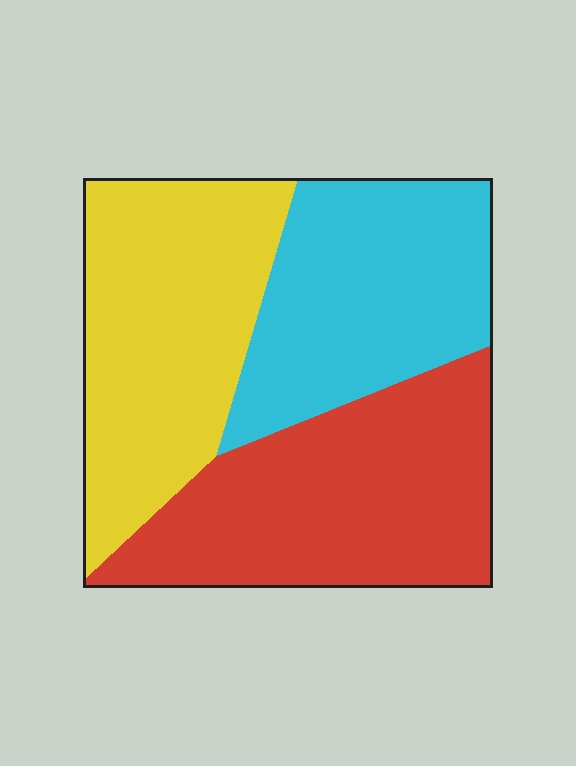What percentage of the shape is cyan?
Cyan takes up between a quarter and a half of the shape.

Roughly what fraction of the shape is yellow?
Yellow takes up about one third (1/3) of the shape.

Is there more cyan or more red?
Red.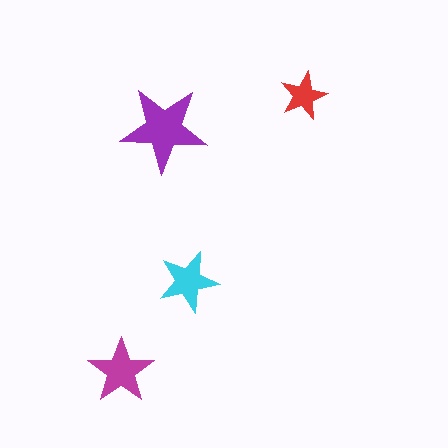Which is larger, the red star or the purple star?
The purple one.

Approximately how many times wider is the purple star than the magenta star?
About 1.5 times wider.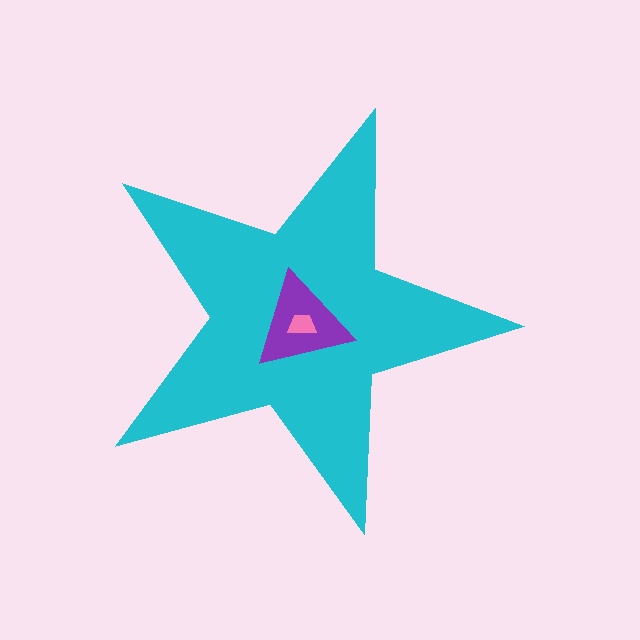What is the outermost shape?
The cyan star.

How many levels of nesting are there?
3.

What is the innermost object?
The pink trapezoid.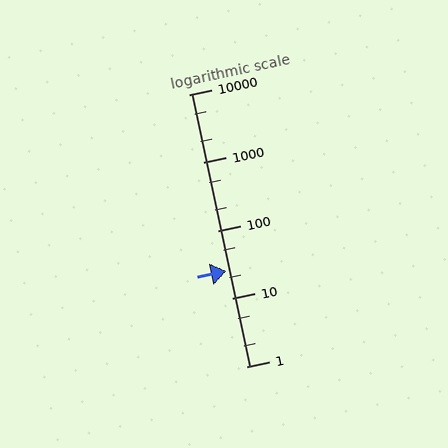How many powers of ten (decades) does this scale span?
The scale spans 4 decades, from 1 to 10000.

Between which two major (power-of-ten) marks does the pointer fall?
The pointer is between 10 and 100.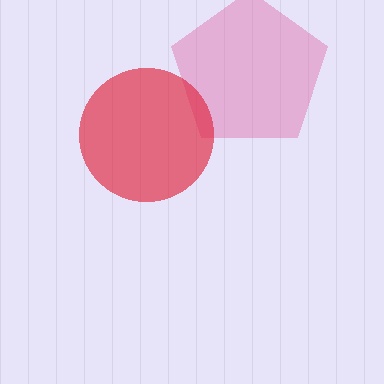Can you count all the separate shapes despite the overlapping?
Yes, there are 2 separate shapes.